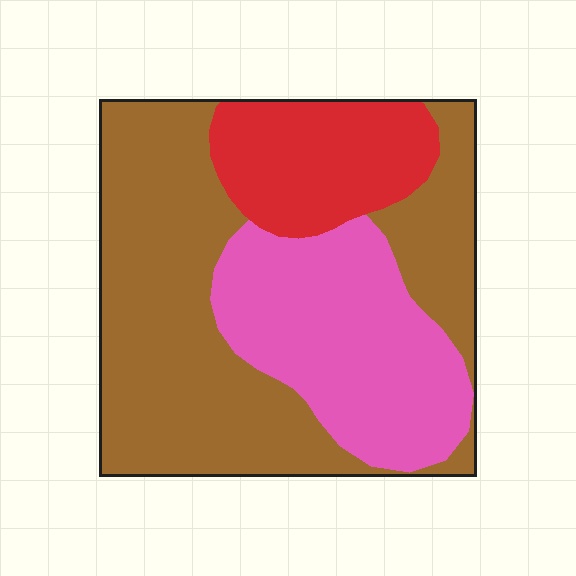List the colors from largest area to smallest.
From largest to smallest: brown, pink, red.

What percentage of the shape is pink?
Pink takes up about one third (1/3) of the shape.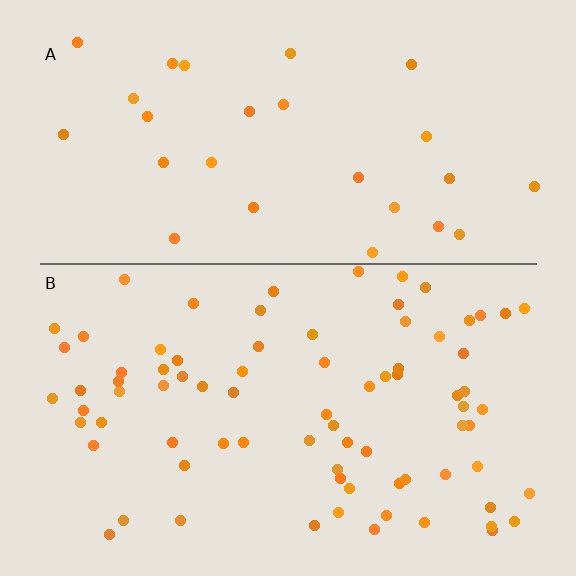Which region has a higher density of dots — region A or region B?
B (the bottom).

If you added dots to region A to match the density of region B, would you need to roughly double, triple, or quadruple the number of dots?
Approximately triple.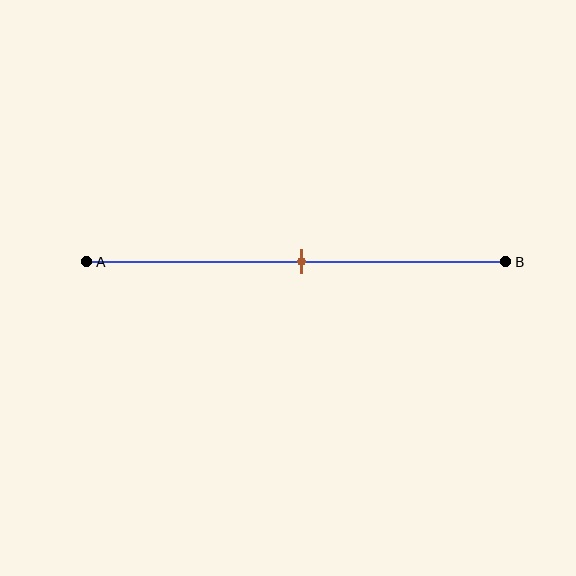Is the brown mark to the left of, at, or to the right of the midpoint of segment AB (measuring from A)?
The brown mark is approximately at the midpoint of segment AB.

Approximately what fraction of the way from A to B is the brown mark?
The brown mark is approximately 50% of the way from A to B.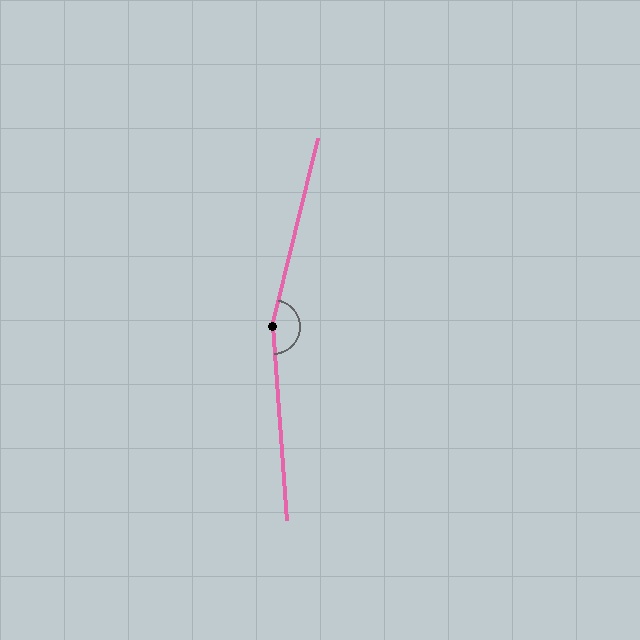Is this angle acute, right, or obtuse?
It is obtuse.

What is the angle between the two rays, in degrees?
Approximately 162 degrees.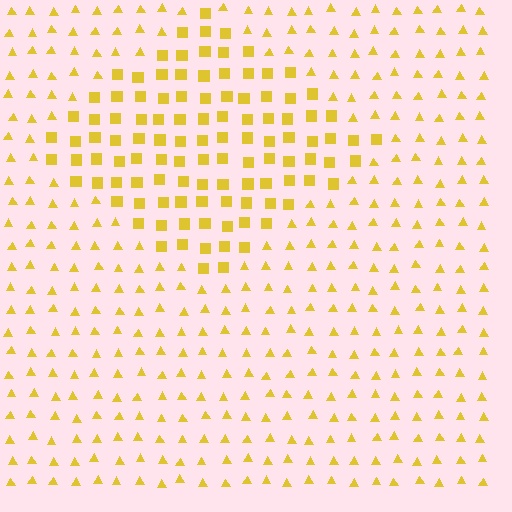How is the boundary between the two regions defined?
The boundary is defined by a change in element shape: squares inside vs. triangles outside. All elements share the same color and spacing.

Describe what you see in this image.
The image is filled with small yellow elements arranged in a uniform grid. A diamond-shaped region contains squares, while the surrounding area contains triangles. The boundary is defined purely by the change in element shape.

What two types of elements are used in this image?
The image uses squares inside the diamond region and triangles outside it.